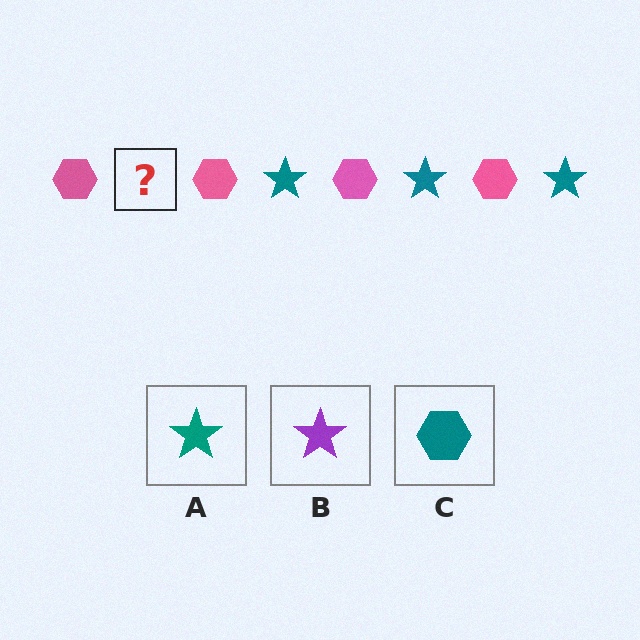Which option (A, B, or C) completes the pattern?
A.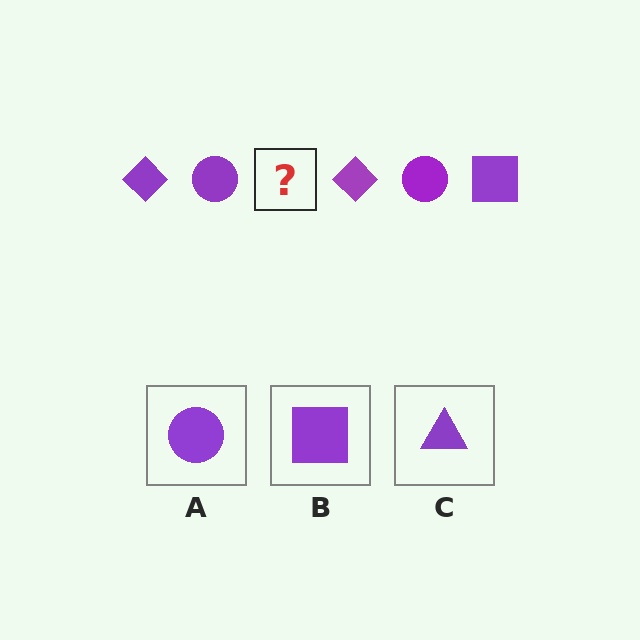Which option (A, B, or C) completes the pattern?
B.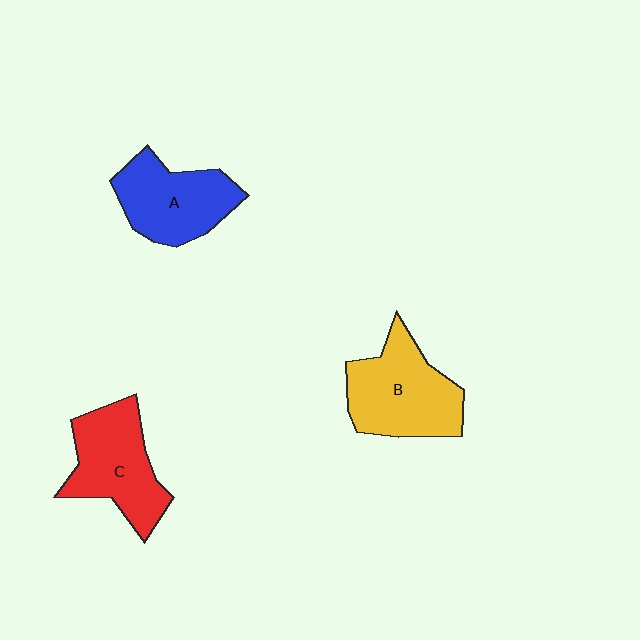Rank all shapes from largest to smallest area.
From largest to smallest: B (yellow), C (red), A (blue).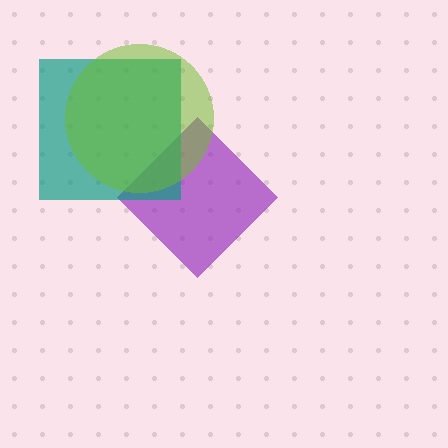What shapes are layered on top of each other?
The layered shapes are: a purple diamond, a teal square, a lime circle.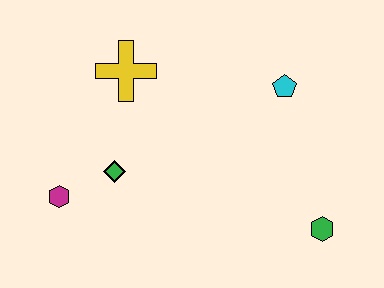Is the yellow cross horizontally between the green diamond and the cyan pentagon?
Yes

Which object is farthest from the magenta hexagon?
The green hexagon is farthest from the magenta hexagon.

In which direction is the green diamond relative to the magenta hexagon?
The green diamond is to the right of the magenta hexagon.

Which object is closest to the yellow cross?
The green diamond is closest to the yellow cross.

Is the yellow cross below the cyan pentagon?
No